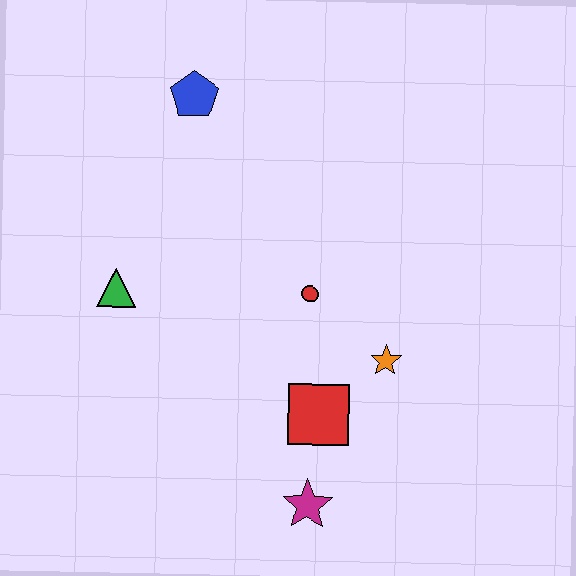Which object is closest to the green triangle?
The red circle is closest to the green triangle.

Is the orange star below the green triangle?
Yes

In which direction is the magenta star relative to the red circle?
The magenta star is below the red circle.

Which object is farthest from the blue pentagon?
The magenta star is farthest from the blue pentagon.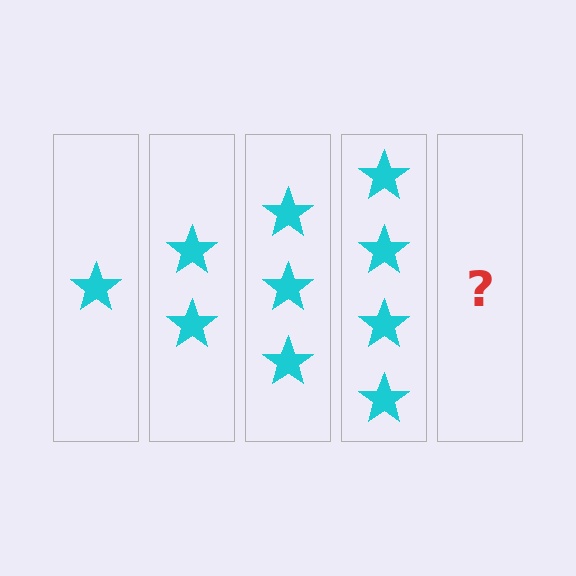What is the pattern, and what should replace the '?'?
The pattern is that each step adds one more star. The '?' should be 5 stars.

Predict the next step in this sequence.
The next step is 5 stars.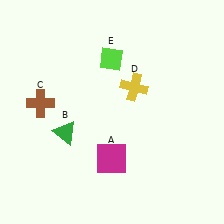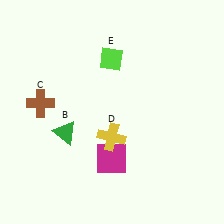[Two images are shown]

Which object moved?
The yellow cross (D) moved down.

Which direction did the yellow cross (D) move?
The yellow cross (D) moved down.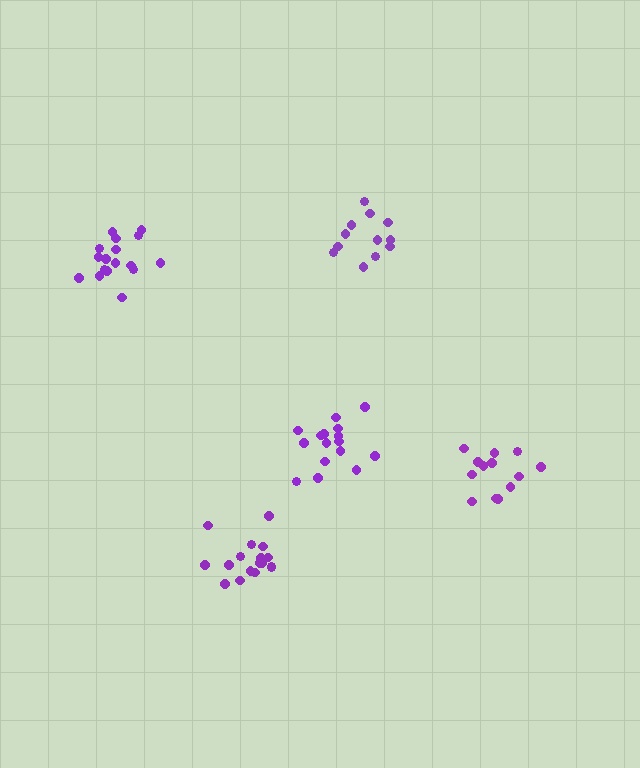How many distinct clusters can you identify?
There are 5 distinct clusters.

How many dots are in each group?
Group 1: 17 dots, Group 2: 14 dots, Group 3: 12 dots, Group 4: 17 dots, Group 5: 16 dots (76 total).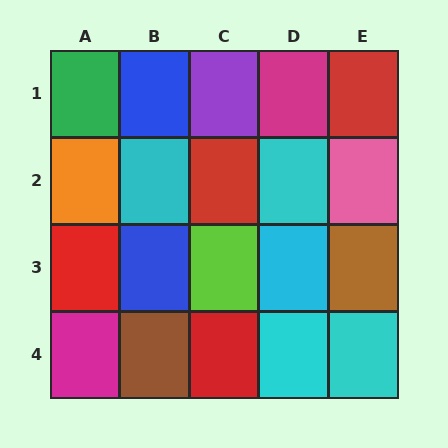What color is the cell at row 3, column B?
Blue.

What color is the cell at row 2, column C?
Red.